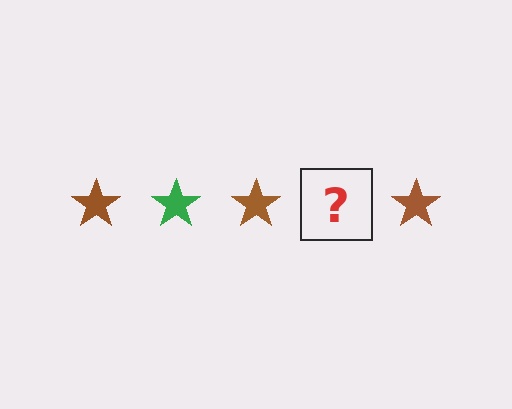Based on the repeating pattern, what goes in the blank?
The blank should be a green star.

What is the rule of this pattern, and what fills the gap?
The rule is that the pattern cycles through brown, green stars. The gap should be filled with a green star.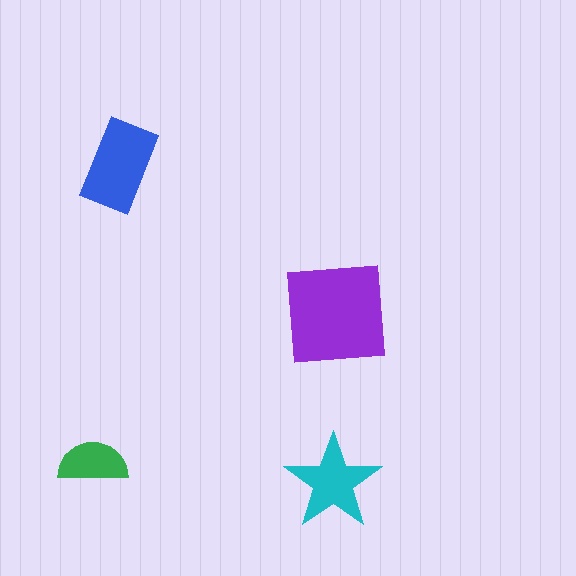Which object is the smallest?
The green semicircle.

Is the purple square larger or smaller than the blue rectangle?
Larger.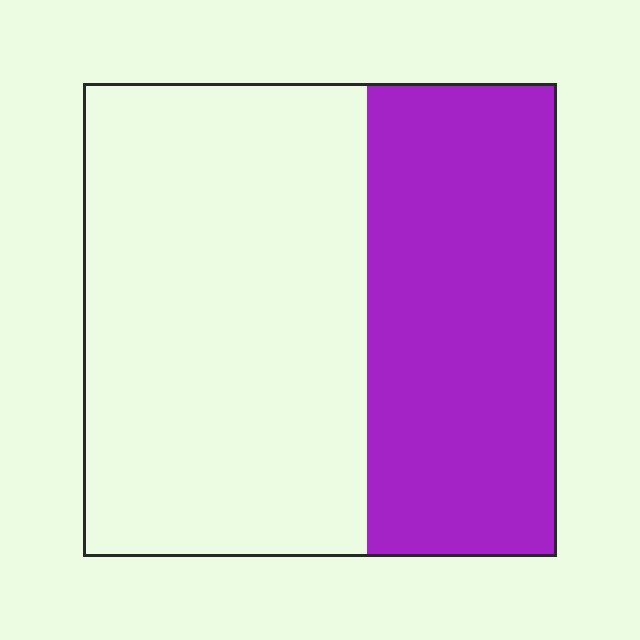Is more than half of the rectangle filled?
No.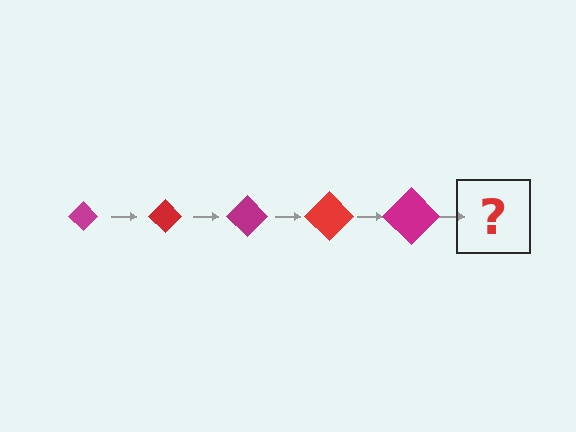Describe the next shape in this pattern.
It should be a red diamond, larger than the previous one.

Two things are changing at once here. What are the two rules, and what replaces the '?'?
The two rules are that the diamond grows larger each step and the color cycles through magenta and red. The '?' should be a red diamond, larger than the previous one.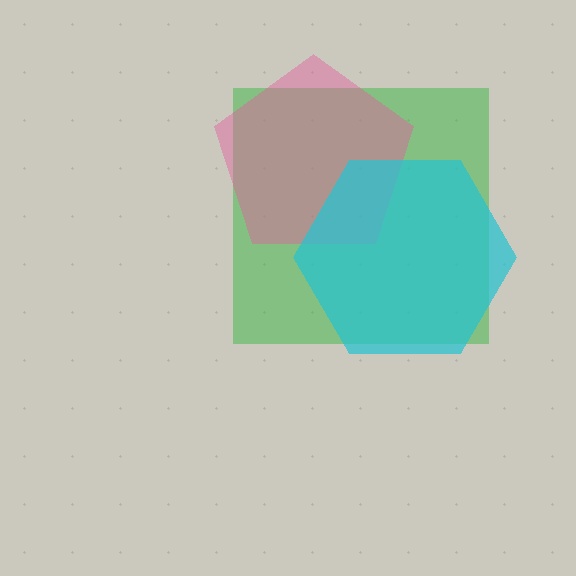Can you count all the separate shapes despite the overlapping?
Yes, there are 3 separate shapes.